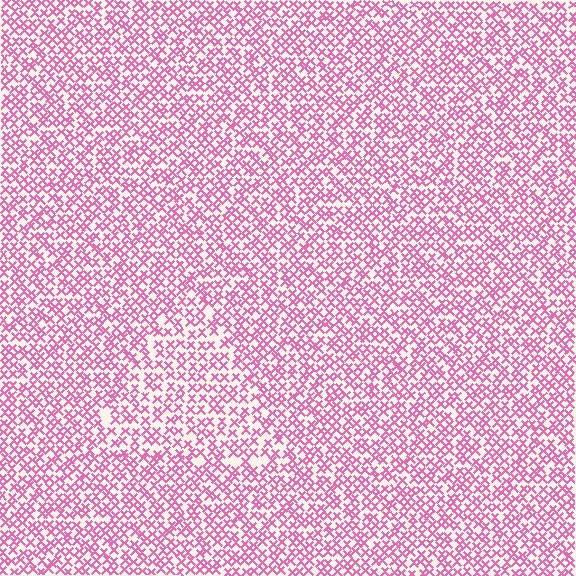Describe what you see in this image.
The image contains small pink elements arranged at two different densities. A triangle-shaped region is visible where the elements are less densely packed than the surrounding area.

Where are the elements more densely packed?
The elements are more densely packed outside the triangle boundary.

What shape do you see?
I see a triangle.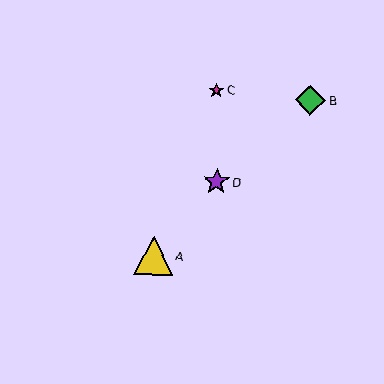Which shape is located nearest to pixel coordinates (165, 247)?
The yellow triangle (labeled A) at (154, 255) is nearest to that location.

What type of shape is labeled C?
Shape C is a magenta star.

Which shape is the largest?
The yellow triangle (labeled A) is the largest.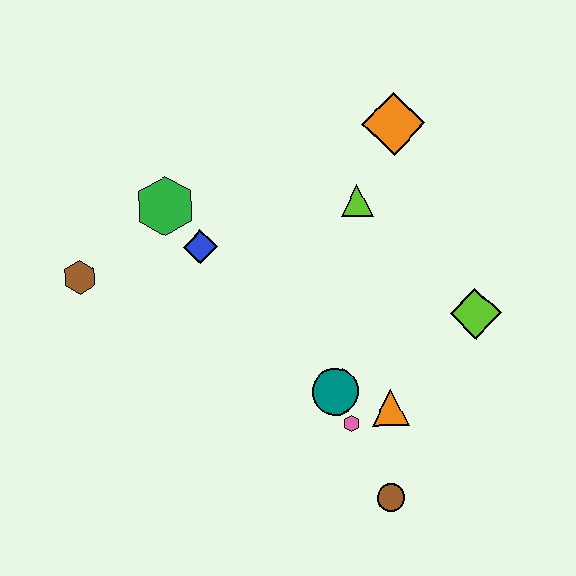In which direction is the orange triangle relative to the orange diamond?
The orange triangle is below the orange diamond.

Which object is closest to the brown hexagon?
The green hexagon is closest to the brown hexagon.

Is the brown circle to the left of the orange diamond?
Yes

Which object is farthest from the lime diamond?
The brown hexagon is farthest from the lime diamond.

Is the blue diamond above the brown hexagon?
Yes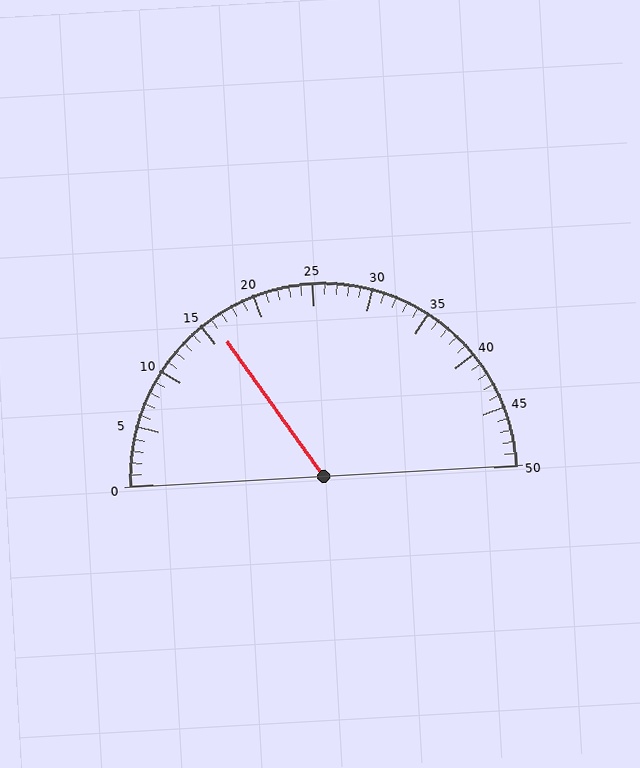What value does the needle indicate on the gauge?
The needle indicates approximately 16.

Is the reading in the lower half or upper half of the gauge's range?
The reading is in the lower half of the range (0 to 50).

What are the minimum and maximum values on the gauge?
The gauge ranges from 0 to 50.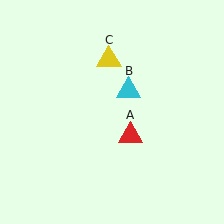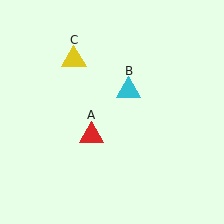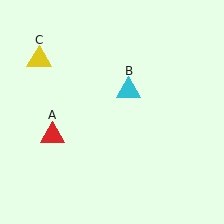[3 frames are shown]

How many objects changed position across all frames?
2 objects changed position: red triangle (object A), yellow triangle (object C).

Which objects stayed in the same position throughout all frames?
Cyan triangle (object B) remained stationary.